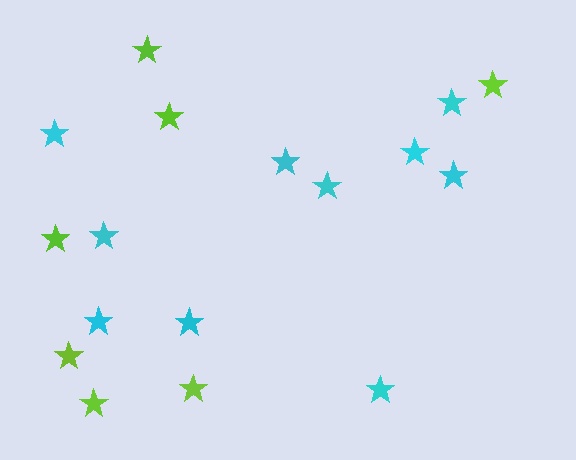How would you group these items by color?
There are 2 groups: one group of cyan stars (10) and one group of lime stars (7).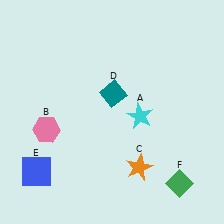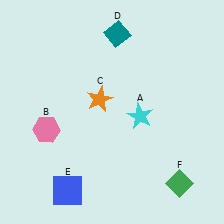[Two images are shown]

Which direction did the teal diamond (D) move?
The teal diamond (D) moved up.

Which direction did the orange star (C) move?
The orange star (C) moved up.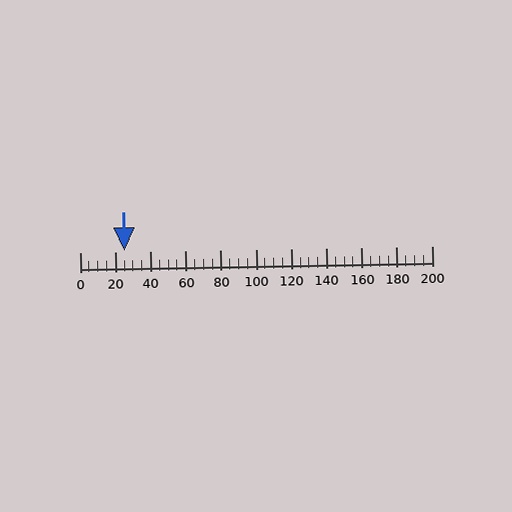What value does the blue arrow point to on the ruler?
The blue arrow points to approximately 26.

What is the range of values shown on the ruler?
The ruler shows values from 0 to 200.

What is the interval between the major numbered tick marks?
The major tick marks are spaced 20 units apart.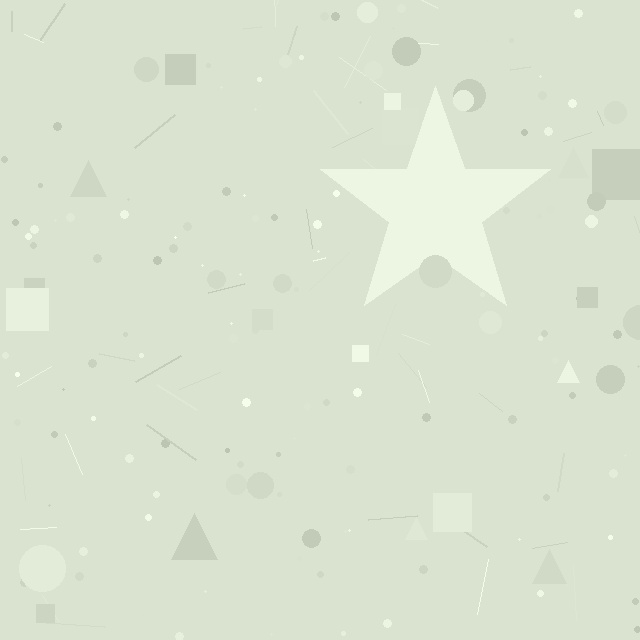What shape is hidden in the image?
A star is hidden in the image.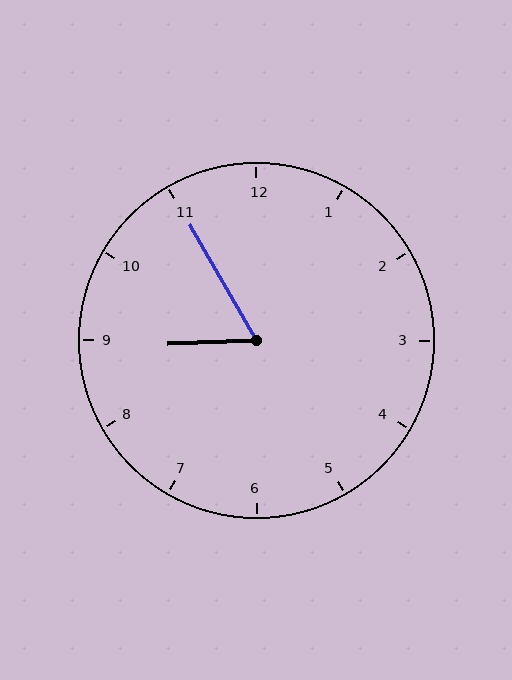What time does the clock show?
8:55.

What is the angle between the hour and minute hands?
Approximately 62 degrees.